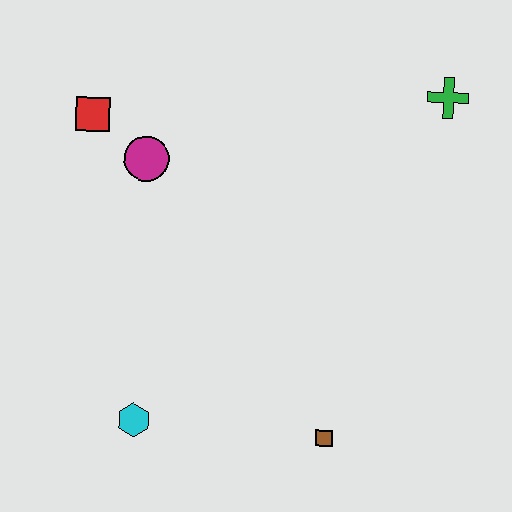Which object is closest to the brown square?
The cyan hexagon is closest to the brown square.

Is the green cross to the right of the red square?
Yes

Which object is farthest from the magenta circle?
The brown square is farthest from the magenta circle.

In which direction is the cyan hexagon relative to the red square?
The cyan hexagon is below the red square.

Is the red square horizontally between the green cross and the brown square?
No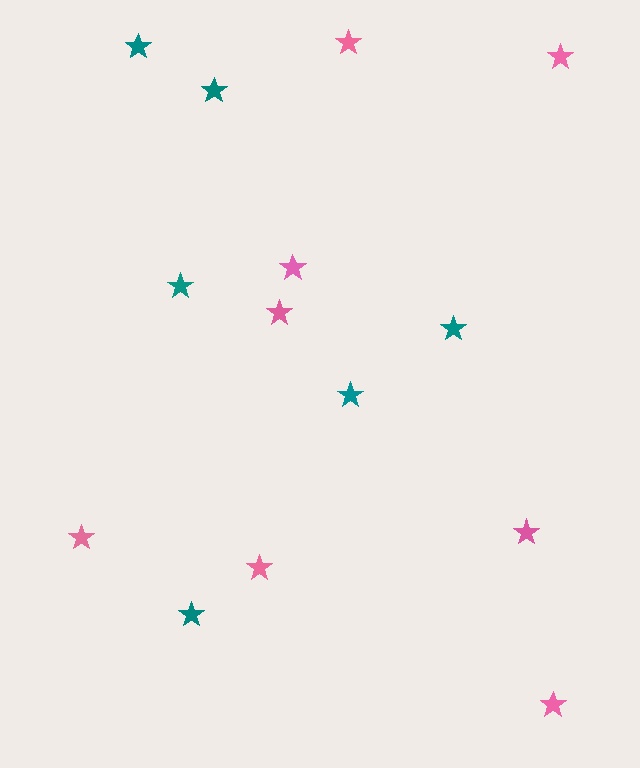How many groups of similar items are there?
There are 2 groups: one group of pink stars (8) and one group of teal stars (6).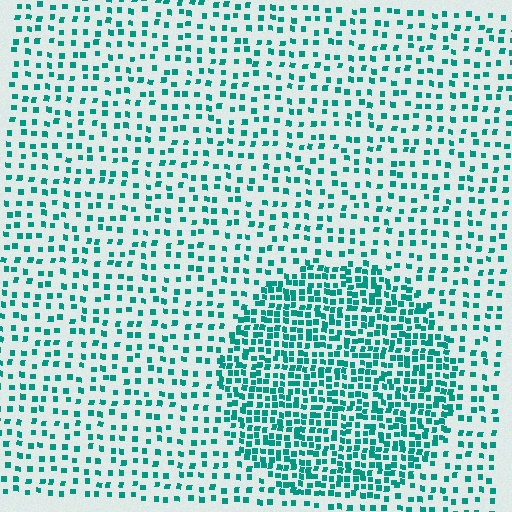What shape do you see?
I see a circle.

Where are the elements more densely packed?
The elements are more densely packed inside the circle boundary.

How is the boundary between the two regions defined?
The boundary is defined by a change in element density (approximately 2.2x ratio). All elements are the same color, size, and shape.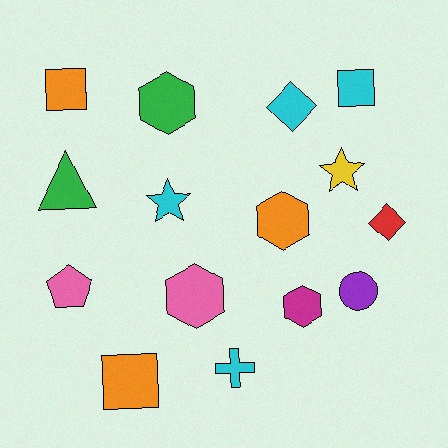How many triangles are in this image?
There is 1 triangle.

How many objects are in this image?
There are 15 objects.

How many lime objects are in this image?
There are no lime objects.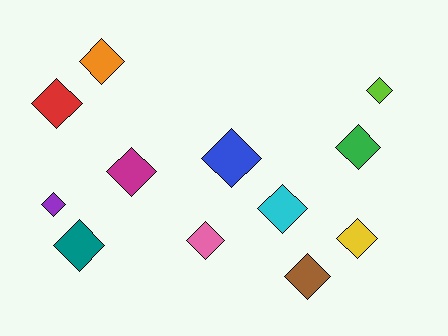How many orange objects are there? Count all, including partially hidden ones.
There is 1 orange object.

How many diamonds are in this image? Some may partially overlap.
There are 12 diamonds.